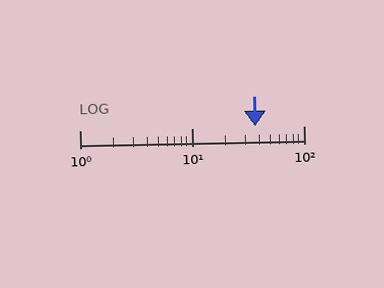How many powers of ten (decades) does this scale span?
The scale spans 2 decades, from 1 to 100.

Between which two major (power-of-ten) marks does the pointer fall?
The pointer is between 10 and 100.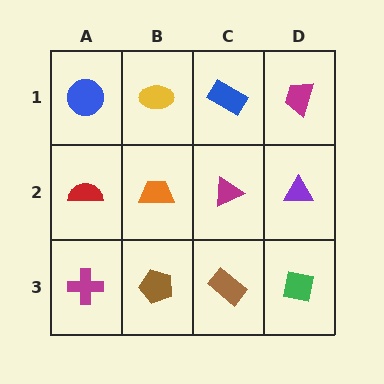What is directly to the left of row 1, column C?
A yellow ellipse.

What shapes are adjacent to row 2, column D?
A magenta trapezoid (row 1, column D), a green square (row 3, column D), a magenta triangle (row 2, column C).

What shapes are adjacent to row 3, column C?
A magenta triangle (row 2, column C), a brown pentagon (row 3, column B), a green square (row 3, column D).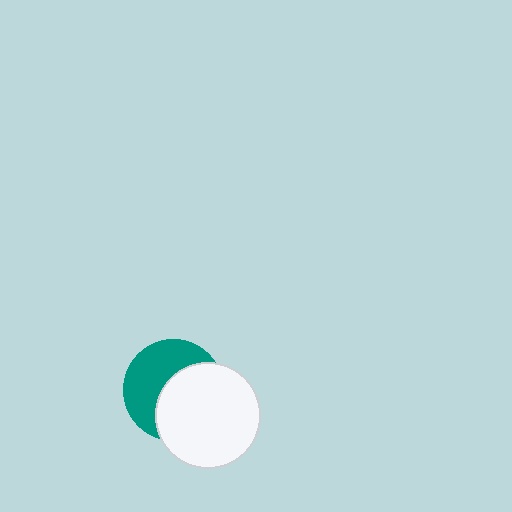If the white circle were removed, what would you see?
You would see the complete teal circle.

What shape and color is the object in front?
The object in front is a white circle.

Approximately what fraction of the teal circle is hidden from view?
Roughly 51% of the teal circle is hidden behind the white circle.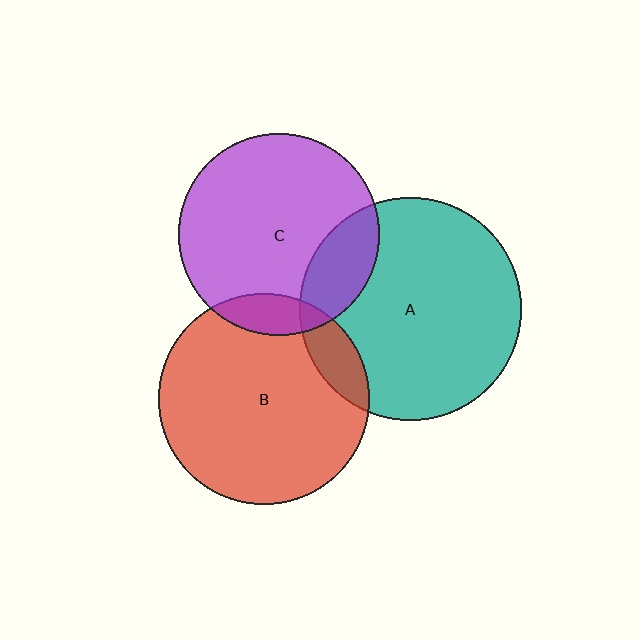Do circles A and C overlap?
Yes.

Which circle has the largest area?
Circle A (teal).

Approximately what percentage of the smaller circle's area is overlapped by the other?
Approximately 20%.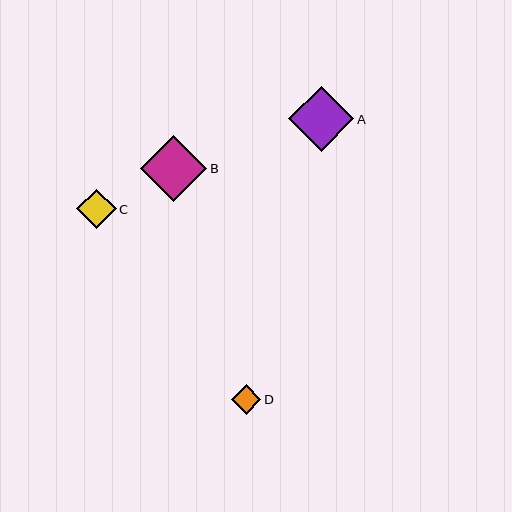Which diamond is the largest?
Diamond B is the largest with a size of approximately 66 pixels.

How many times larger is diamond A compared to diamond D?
Diamond A is approximately 2.2 times the size of diamond D.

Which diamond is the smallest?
Diamond D is the smallest with a size of approximately 30 pixels.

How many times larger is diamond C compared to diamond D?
Diamond C is approximately 1.3 times the size of diamond D.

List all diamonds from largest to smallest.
From largest to smallest: B, A, C, D.